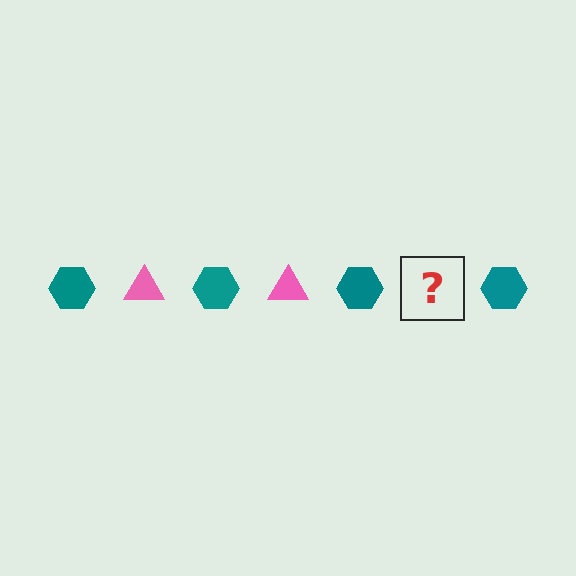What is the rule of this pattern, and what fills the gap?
The rule is that the pattern alternates between teal hexagon and pink triangle. The gap should be filled with a pink triangle.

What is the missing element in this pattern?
The missing element is a pink triangle.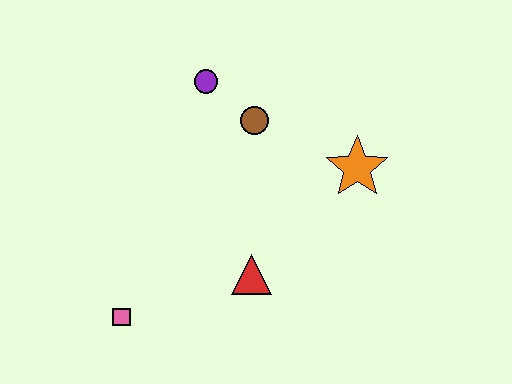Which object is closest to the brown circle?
The purple circle is closest to the brown circle.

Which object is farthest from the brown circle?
The pink square is farthest from the brown circle.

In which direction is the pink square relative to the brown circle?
The pink square is below the brown circle.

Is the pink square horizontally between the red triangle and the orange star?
No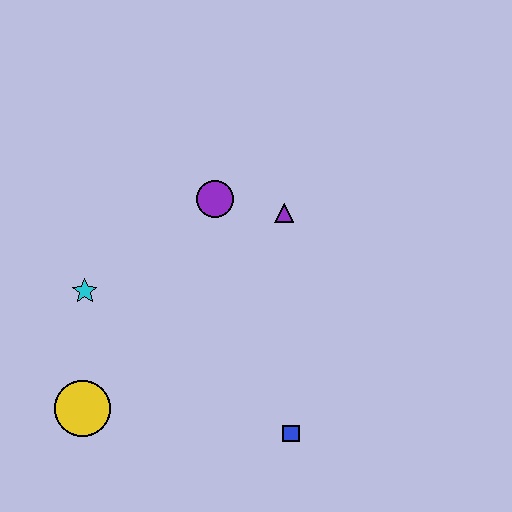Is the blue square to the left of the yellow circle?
No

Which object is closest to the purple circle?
The purple triangle is closest to the purple circle.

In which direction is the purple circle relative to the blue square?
The purple circle is above the blue square.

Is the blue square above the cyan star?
No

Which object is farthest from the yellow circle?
The purple triangle is farthest from the yellow circle.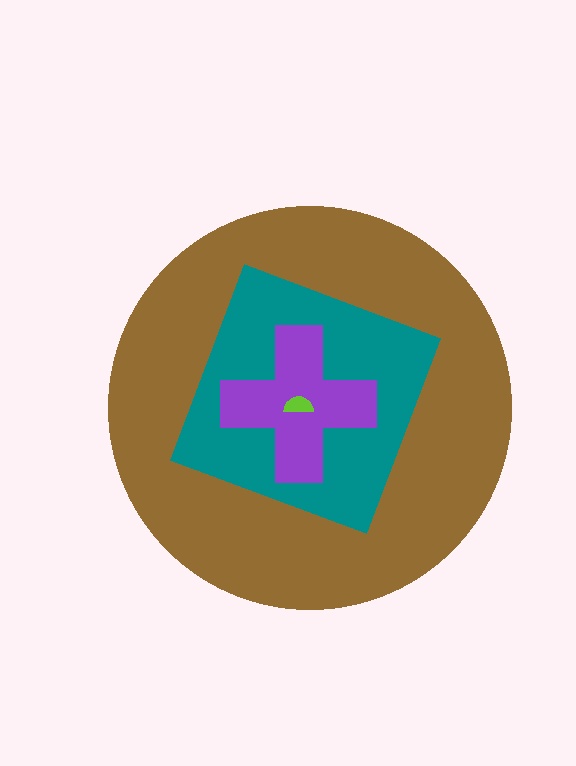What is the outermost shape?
The brown circle.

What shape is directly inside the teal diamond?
The purple cross.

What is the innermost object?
The lime semicircle.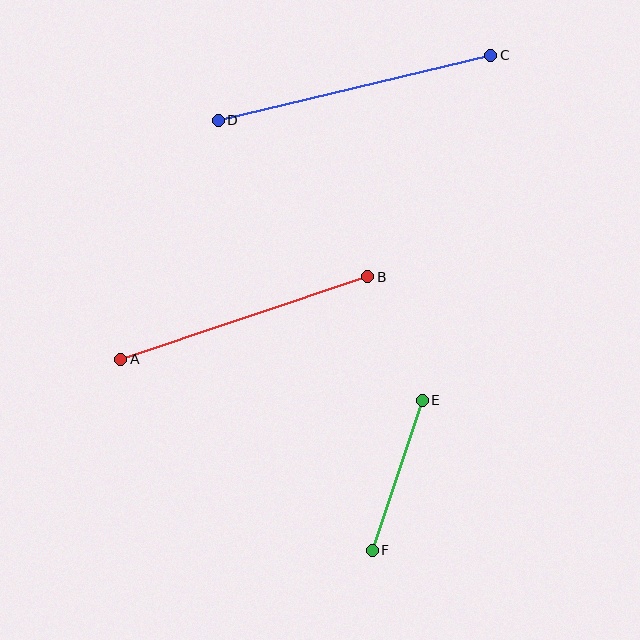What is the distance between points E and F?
The distance is approximately 158 pixels.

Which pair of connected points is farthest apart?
Points C and D are farthest apart.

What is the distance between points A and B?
The distance is approximately 260 pixels.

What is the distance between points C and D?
The distance is approximately 280 pixels.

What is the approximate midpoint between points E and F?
The midpoint is at approximately (397, 475) pixels.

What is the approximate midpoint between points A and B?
The midpoint is at approximately (244, 318) pixels.